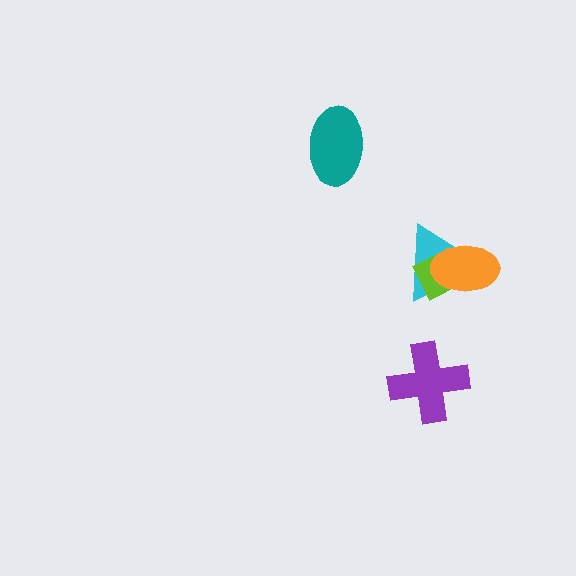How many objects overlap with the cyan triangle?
2 objects overlap with the cyan triangle.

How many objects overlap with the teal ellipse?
0 objects overlap with the teal ellipse.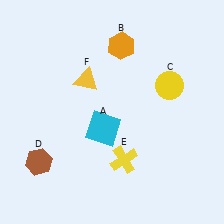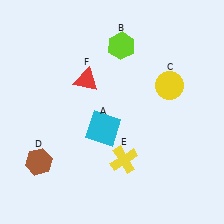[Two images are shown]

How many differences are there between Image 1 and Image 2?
There are 2 differences between the two images.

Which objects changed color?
B changed from orange to lime. F changed from yellow to red.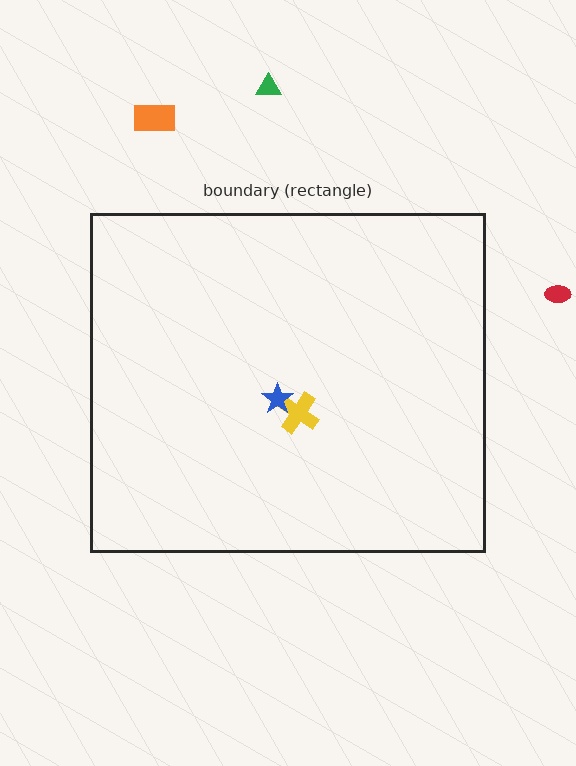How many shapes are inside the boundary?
2 inside, 3 outside.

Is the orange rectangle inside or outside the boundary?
Outside.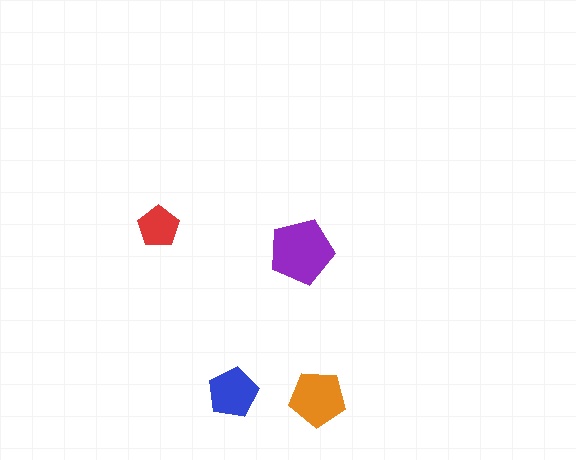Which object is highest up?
The red pentagon is topmost.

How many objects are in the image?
There are 4 objects in the image.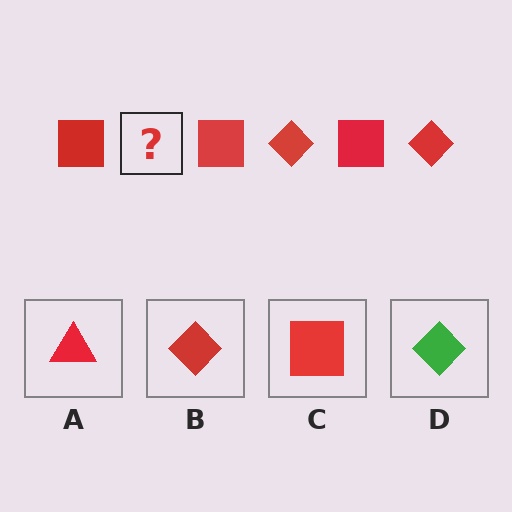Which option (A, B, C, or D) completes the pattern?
B.